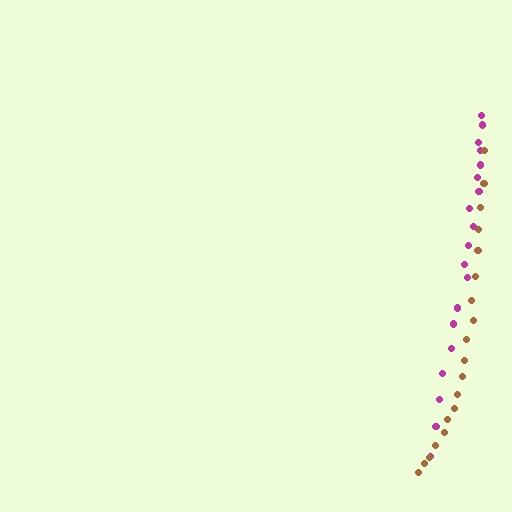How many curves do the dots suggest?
There are 2 distinct paths.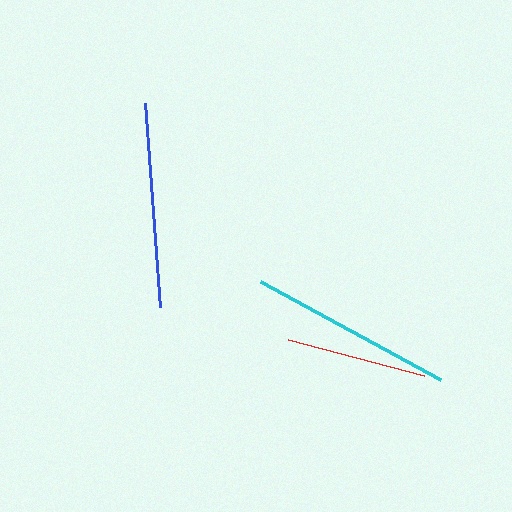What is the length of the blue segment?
The blue segment is approximately 204 pixels long.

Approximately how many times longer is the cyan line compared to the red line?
The cyan line is approximately 1.5 times the length of the red line.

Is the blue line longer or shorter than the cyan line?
The cyan line is longer than the blue line.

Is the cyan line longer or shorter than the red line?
The cyan line is longer than the red line.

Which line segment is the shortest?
The red line is the shortest at approximately 141 pixels.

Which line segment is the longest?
The cyan line is the longest at approximately 205 pixels.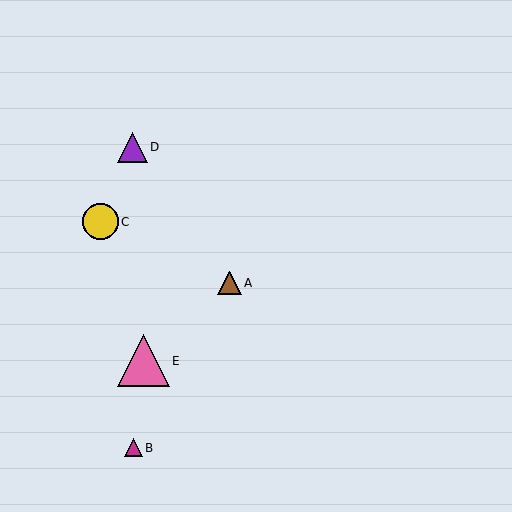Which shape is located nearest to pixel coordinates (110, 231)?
The yellow circle (labeled C) at (101, 222) is nearest to that location.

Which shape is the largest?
The pink triangle (labeled E) is the largest.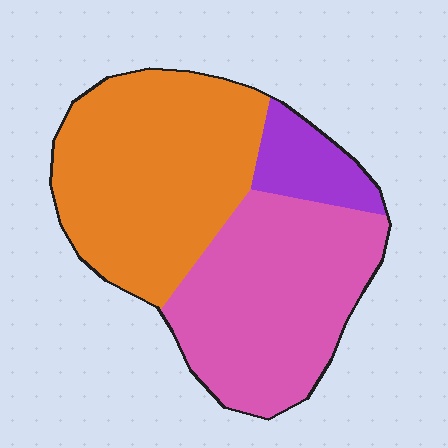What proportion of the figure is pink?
Pink takes up about two fifths (2/5) of the figure.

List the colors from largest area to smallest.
From largest to smallest: orange, pink, purple.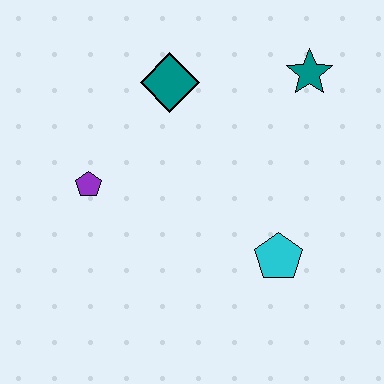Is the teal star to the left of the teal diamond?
No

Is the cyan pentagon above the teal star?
No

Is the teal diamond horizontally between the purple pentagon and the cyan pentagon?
Yes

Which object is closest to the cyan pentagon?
The teal star is closest to the cyan pentagon.